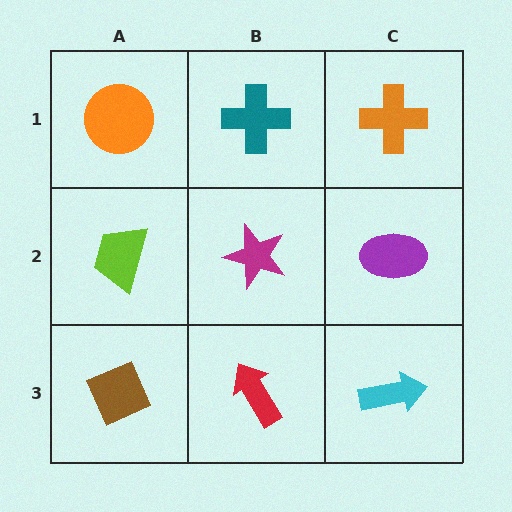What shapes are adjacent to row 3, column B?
A magenta star (row 2, column B), a brown diamond (row 3, column A), a cyan arrow (row 3, column C).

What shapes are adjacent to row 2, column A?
An orange circle (row 1, column A), a brown diamond (row 3, column A), a magenta star (row 2, column B).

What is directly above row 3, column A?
A lime trapezoid.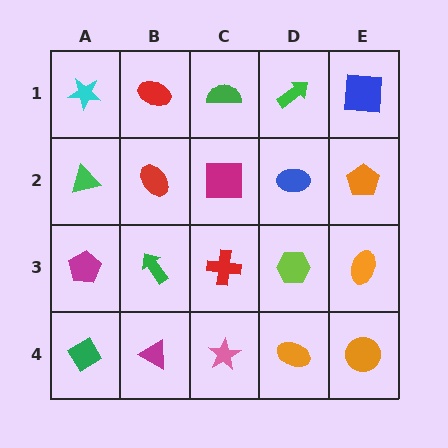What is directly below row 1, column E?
An orange pentagon.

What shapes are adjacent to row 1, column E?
An orange pentagon (row 2, column E), a green arrow (row 1, column D).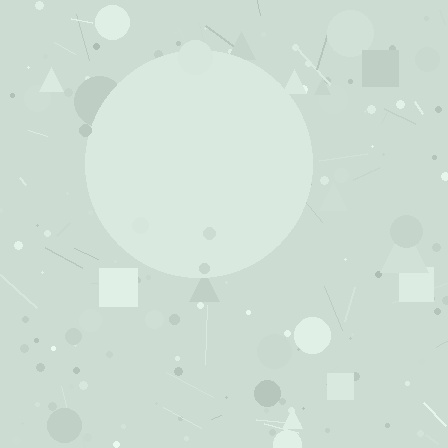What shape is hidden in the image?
A circle is hidden in the image.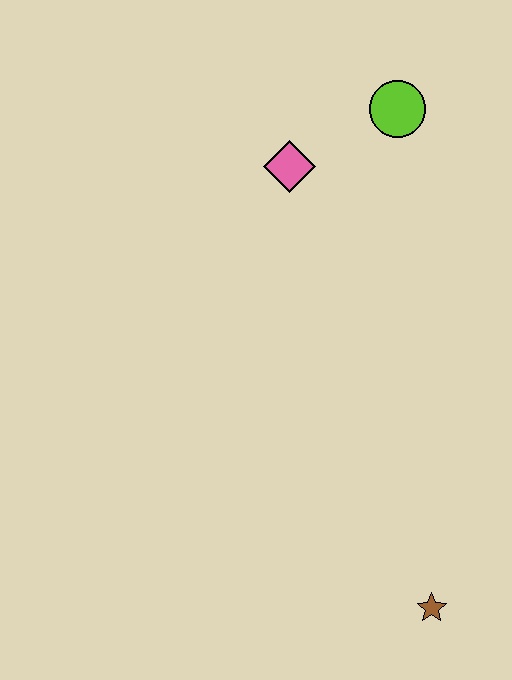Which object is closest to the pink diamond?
The lime circle is closest to the pink diamond.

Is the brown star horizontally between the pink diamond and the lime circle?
No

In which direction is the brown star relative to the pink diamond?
The brown star is below the pink diamond.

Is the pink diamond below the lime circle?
Yes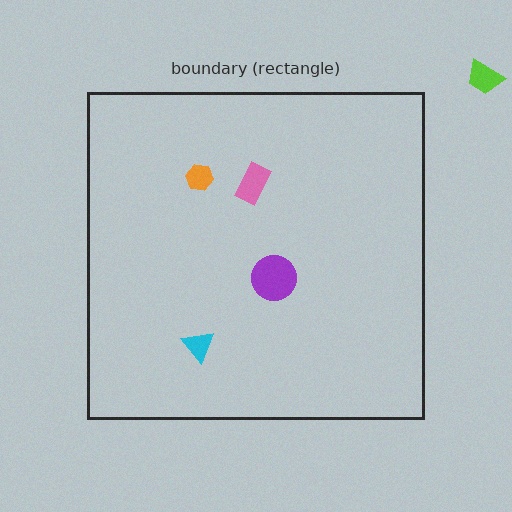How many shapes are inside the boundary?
4 inside, 1 outside.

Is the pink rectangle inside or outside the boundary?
Inside.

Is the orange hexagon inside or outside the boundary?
Inside.